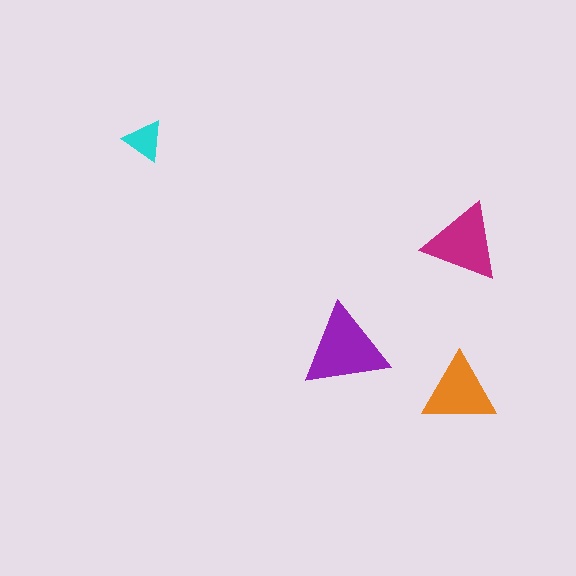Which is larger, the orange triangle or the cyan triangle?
The orange one.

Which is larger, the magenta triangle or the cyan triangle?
The magenta one.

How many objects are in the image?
There are 4 objects in the image.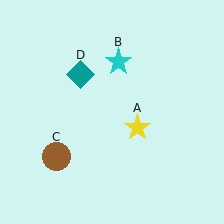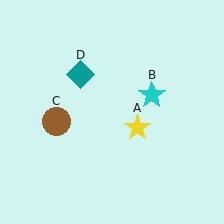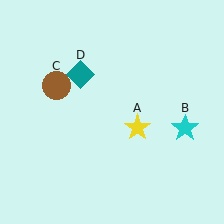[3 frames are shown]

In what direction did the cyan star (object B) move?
The cyan star (object B) moved down and to the right.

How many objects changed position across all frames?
2 objects changed position: cyan star (object B), brown circle (object C).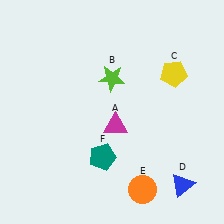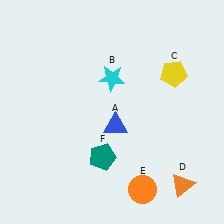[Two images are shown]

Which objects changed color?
A changed from magenta to blue. B changed from lime to cyan. D changed from blue to orange.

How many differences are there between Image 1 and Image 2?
There are 3 differences between the two images.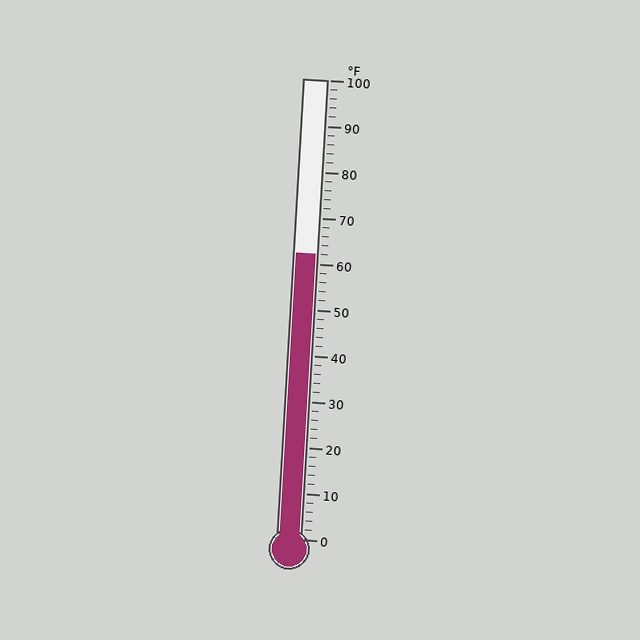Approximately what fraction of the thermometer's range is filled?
The thermometer is filled to approximately 60% of its range.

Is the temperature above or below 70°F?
The temperature is below 70°F.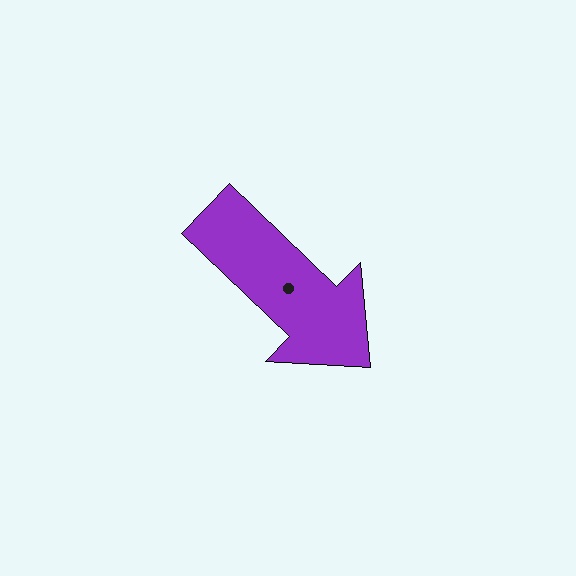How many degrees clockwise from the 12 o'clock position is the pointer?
Approximately 134 degrees.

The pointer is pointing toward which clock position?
Roughly 4 o'clock.